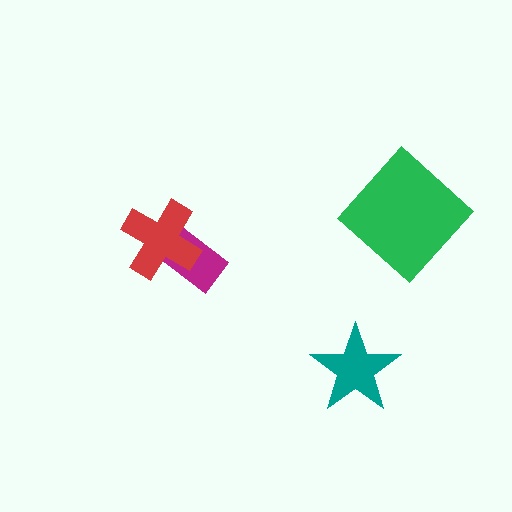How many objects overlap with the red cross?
1 object overlaps with the red cross.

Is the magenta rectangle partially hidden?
Yes, it is partially covered by another shape.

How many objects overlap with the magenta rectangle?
1 object overlaps with the magenta rectangle.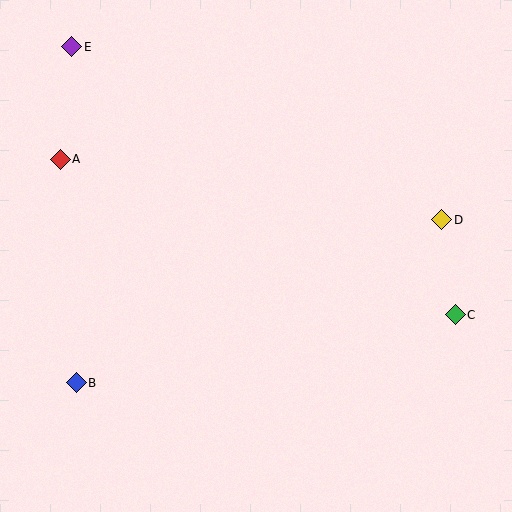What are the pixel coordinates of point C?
Point C is at (455, 315).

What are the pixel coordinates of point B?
Point B is at (76, 383).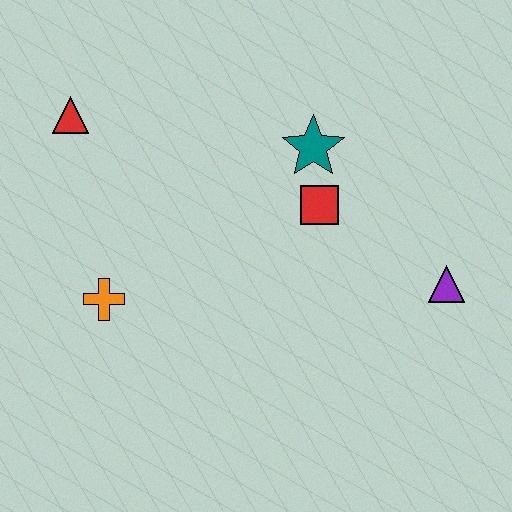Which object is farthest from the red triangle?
The purple triangle is farthest from the red triangle.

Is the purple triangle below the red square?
Yes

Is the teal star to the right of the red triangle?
Yes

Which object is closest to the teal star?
The red square is closest to the teal star.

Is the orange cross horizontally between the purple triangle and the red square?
No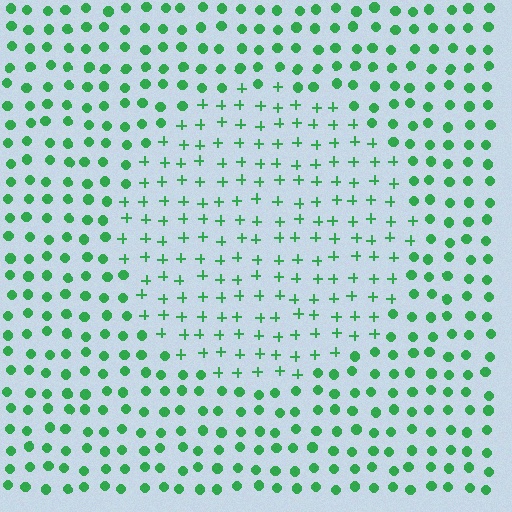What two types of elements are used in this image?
The image uses plus signs inside the circle region and circles outside it.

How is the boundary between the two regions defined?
The boundary is defined by a change in element shape: plus signs inside vs. circles outside. All elements share the same color and spacing.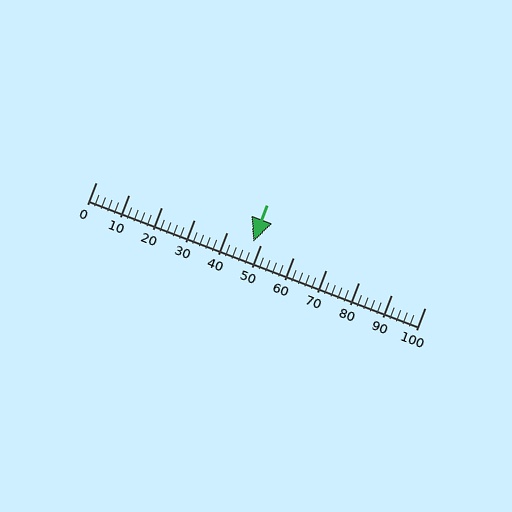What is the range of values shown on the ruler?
The ruler shows values from 0 to 100.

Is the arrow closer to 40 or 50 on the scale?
The arrow is closer to 50.